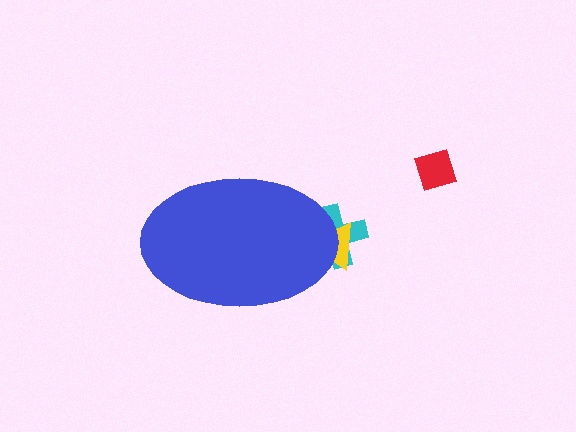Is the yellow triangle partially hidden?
Yes, the yellow triangle is partially hidden behind the blue ellipse.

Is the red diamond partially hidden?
No, the red diamond is fully visible.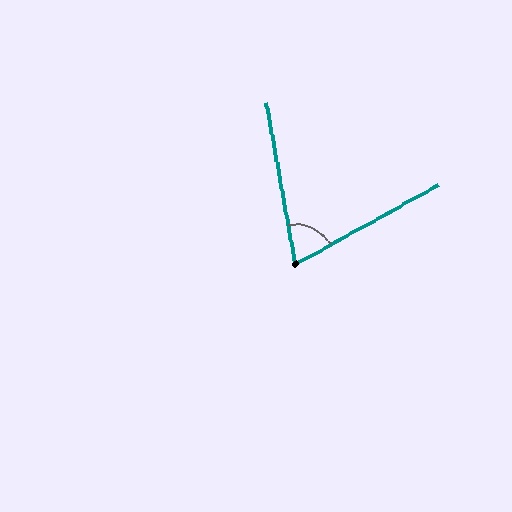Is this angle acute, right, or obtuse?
It is acute.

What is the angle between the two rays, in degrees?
Approximately 71 degrees.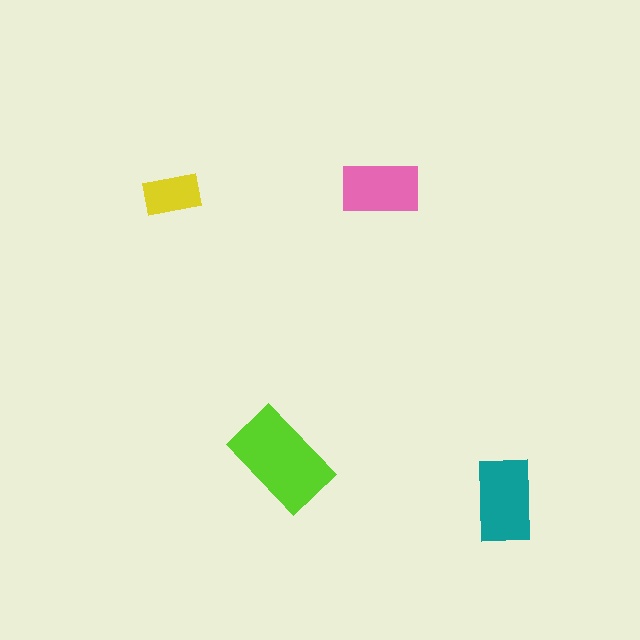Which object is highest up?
The pink rectangle is topmost.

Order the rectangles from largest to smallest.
the lime one, the teal one, the pink one, the yellow one.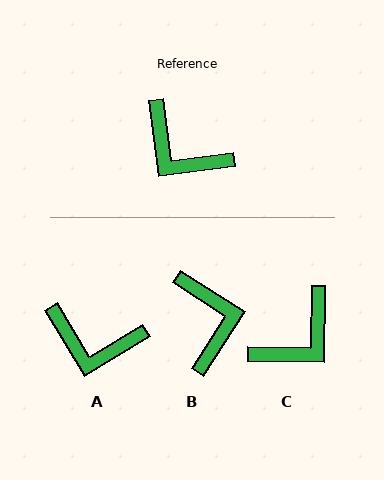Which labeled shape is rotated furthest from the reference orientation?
B, about 140 degrees away.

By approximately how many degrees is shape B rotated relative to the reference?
Approximately 140 degrees counter-clockwise.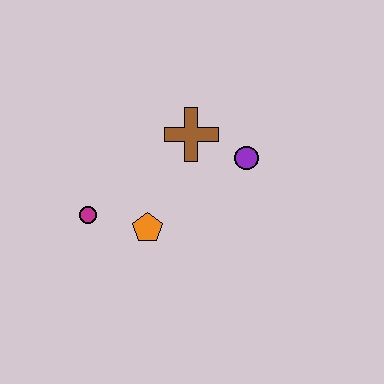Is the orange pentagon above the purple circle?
No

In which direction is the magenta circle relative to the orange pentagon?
The magenta circle is to the left of the orange pentagon.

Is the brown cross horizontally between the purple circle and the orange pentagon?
Yes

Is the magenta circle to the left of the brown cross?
Yes